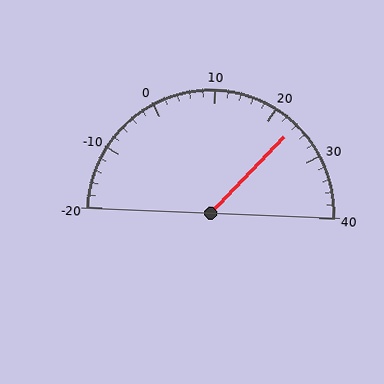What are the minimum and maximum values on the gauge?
The gauge ranges from -20 to 40.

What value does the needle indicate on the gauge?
The needle indicates approximately 24.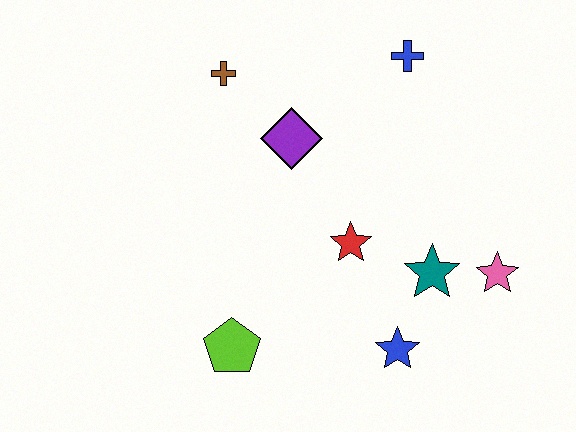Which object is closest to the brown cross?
The purple diamond is closest to the brown cross.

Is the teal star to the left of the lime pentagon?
No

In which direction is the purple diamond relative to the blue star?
The purple diamond is above the blue star.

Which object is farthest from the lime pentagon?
The blue cross is farthest from the lime pentagon.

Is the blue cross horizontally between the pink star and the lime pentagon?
Yes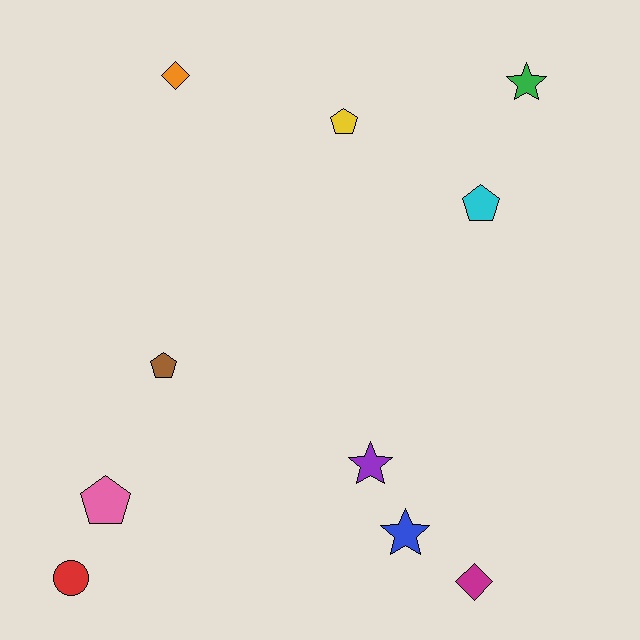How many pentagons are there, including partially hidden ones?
There are 4 pentagons.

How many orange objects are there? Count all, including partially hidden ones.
There is 1 orange object.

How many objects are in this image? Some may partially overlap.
There are 10 objects.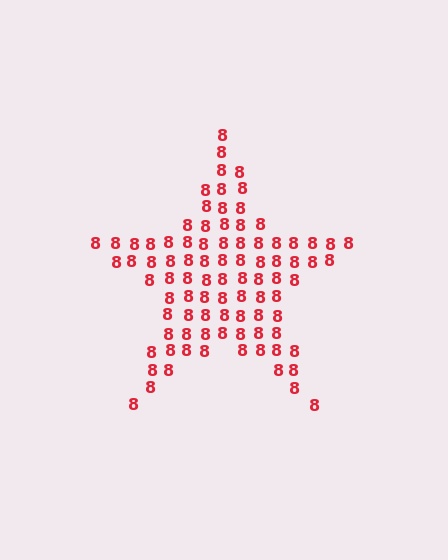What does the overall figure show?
The overall figure shows a star.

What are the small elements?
The small elements are digit 8's.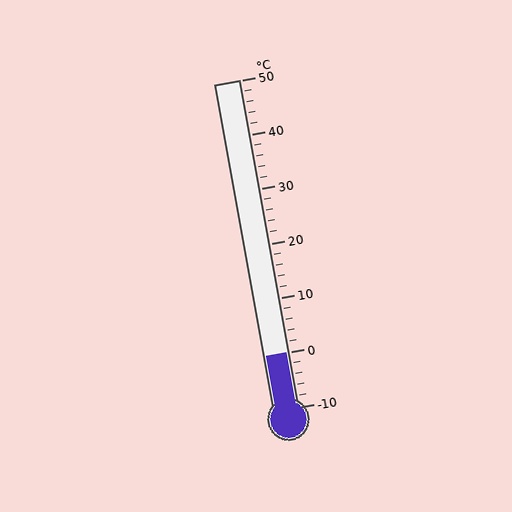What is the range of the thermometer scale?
The thermometer scale ranges from -10°C to 50°C.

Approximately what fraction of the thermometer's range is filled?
The thermometer is filled to approximately 15% of its range.